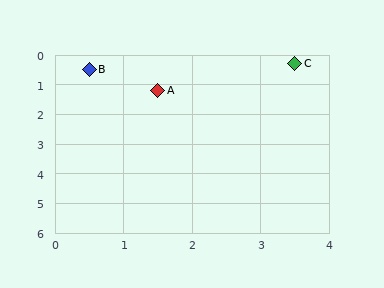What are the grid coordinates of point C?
Point C is at approximately (3.5, 0.3).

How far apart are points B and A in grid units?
Points B and A are about 1.2 grid units apart.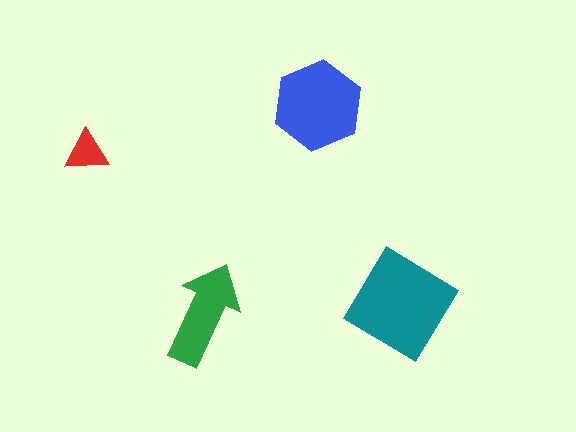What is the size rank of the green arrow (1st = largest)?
3rd.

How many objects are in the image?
There are 4 objects in the image.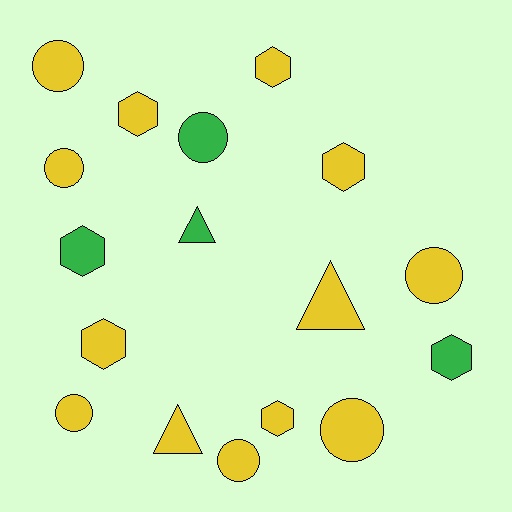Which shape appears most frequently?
Hexagon, with 7 objects.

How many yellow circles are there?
There are 6 yellow circles.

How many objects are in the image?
There are 17 objects.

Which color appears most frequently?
Yellow, with 13 objects.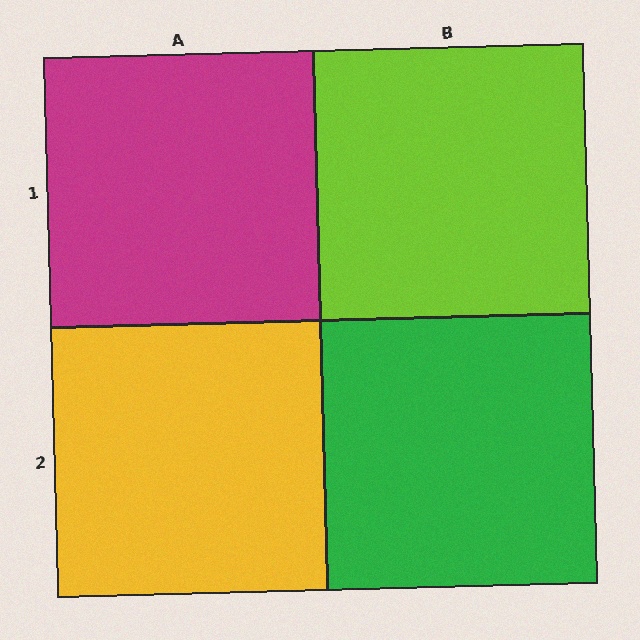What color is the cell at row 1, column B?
Lime.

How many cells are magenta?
1 cell is magenta.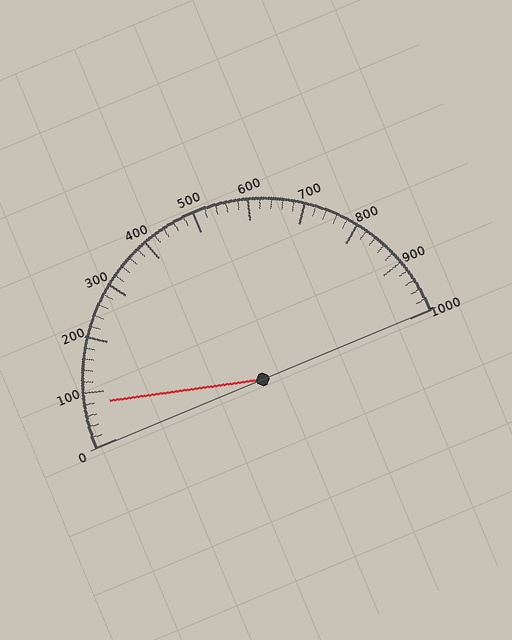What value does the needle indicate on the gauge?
The needle indicates approximately 80.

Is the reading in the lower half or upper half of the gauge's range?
The reading is in the lower half of the range (0 to 1000).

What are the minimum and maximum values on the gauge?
The gauge ranges from 0 to 1000.